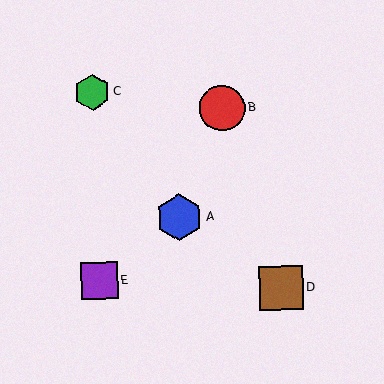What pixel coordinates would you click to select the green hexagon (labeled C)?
Click at (92, 92) to select the green hexagon C.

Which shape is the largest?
The blue hexagon (labeled A) is the largest.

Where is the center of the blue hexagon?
The center of the blue hexagon is at (179, 217).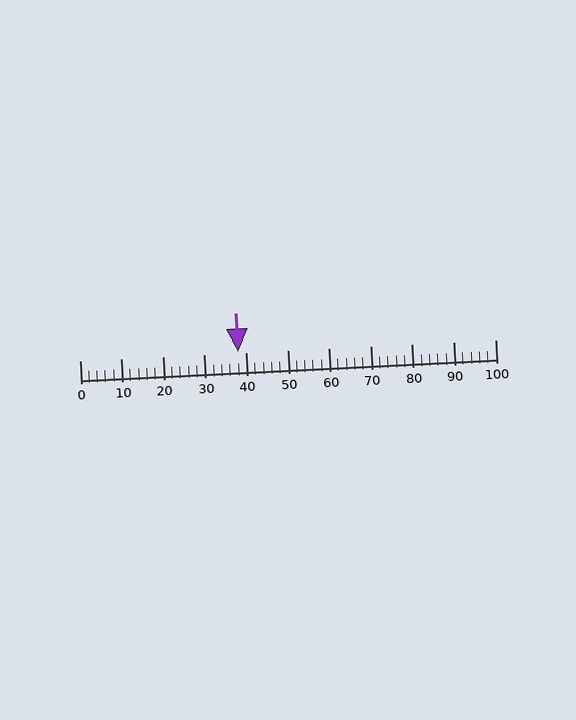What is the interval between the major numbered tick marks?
The major tick marks are spaced 10 units apart.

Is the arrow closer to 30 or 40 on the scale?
The arrow is closer to 40.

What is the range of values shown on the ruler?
The ruler shows values from 0 to 100.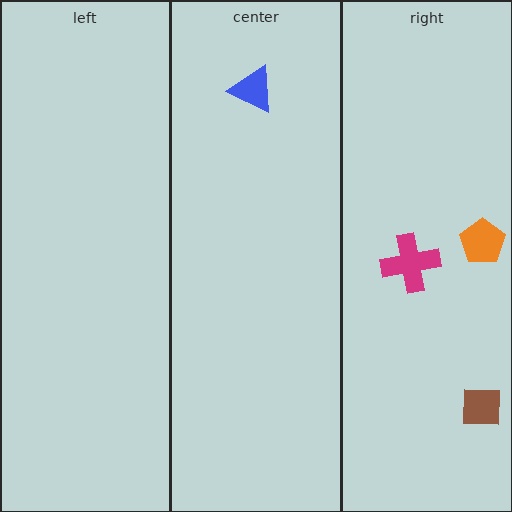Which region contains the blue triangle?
The center region.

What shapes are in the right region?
The orange pentagon, the brown square, the magenta cross.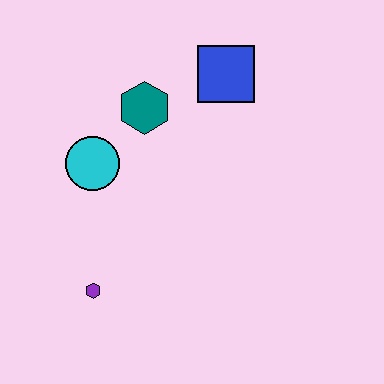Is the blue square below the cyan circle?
No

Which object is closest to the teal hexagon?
The cyan circle is closest to the teal hexagon.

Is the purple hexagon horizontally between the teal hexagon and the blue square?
No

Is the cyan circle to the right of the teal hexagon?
No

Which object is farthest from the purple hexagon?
The blue square is farthest from the purple hexagon.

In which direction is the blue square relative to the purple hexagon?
The blue square is above the purple hexagon.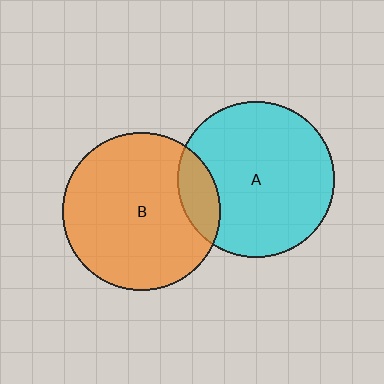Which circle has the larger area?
Circle B (orange).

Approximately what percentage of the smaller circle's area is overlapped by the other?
Approximately 15%.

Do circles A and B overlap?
Yes.